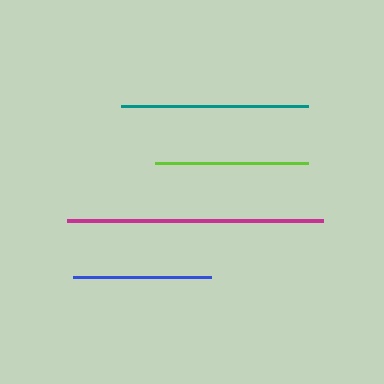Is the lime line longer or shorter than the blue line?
The lime line is longer than the blue line.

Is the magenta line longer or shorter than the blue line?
The magenta line is longer than the blue line.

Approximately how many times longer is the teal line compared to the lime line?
The teal line is approximately 1.2 times the length of the lime line.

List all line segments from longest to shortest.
From longest to shortest: magenta, teal, lime, blue.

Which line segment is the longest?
The magenta line is the longest at approximately 256 pixels.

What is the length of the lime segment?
The lime segment is approximately 153 pixels long.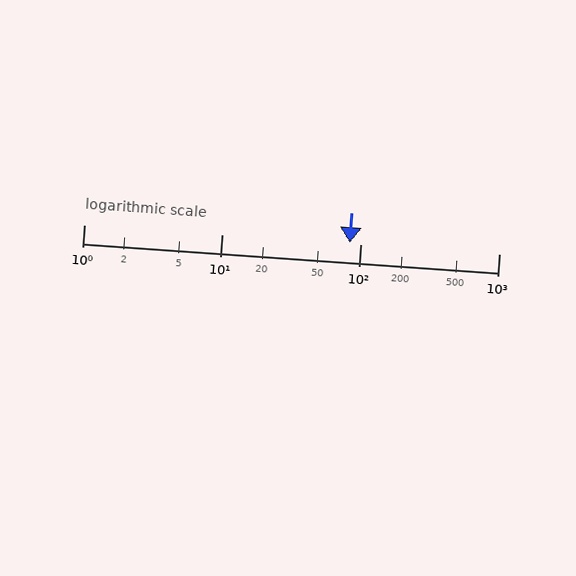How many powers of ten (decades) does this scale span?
The scale spans 3 decades, from 1 to 1000.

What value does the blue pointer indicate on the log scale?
The pointer indicates approximately 84.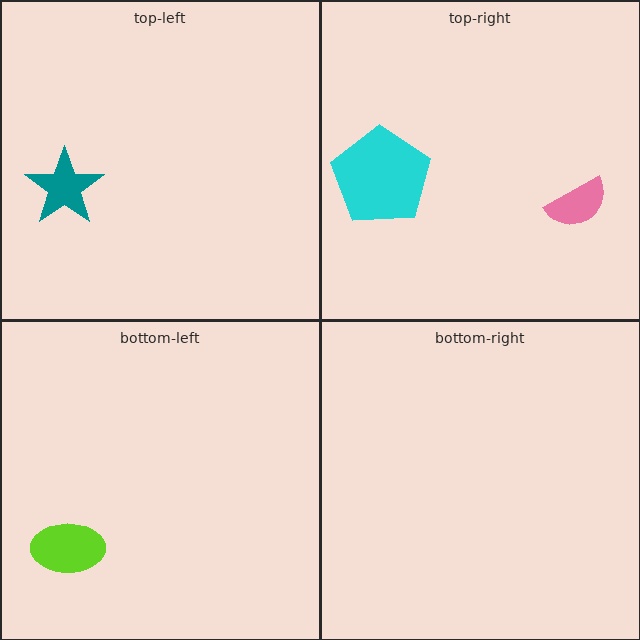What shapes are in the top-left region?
The teal star.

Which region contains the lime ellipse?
The bottom-left region.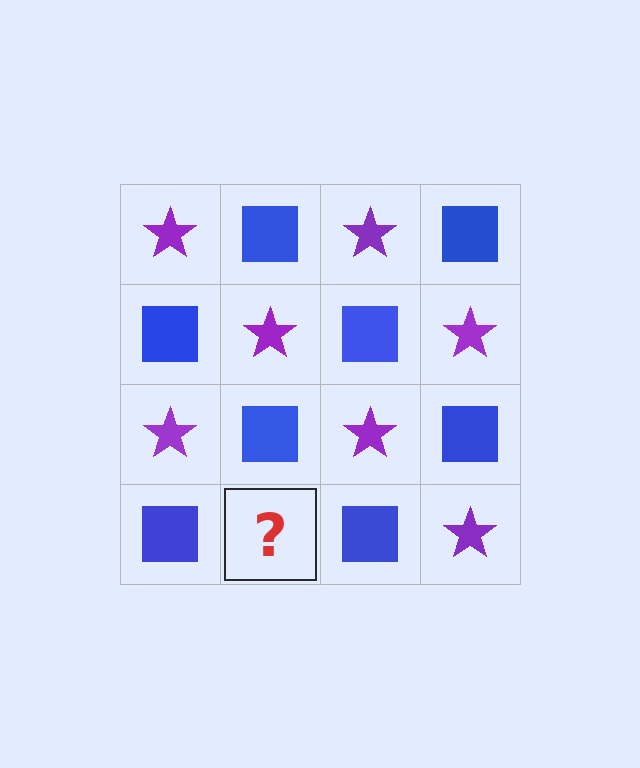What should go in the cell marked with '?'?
The missing cell should contain a purple star.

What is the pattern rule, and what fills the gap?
The rule is that it alternates purple star and blue square in a checkerboard pattern. The gap should be filled with a purple star.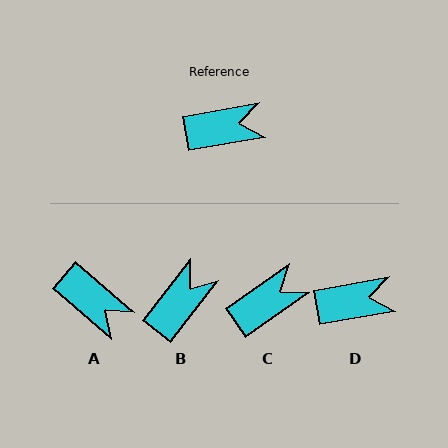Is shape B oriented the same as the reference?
No, it is off by about 42 degrees.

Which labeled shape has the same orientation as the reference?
D.